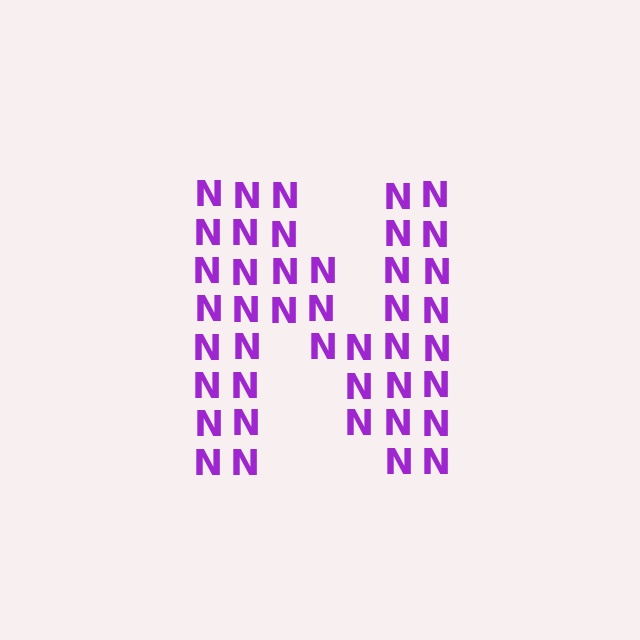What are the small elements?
The small elements are letter N's.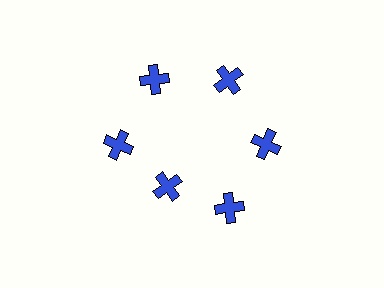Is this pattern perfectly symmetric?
No. The 6 blue crosses are arranged in a ring, but one element near the 7 o'clock position is pulled inward toward the center, breaking the 6-fold rotational symmetry.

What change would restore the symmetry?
The symmetry would be restored by moving it outward, back onto the ring so that all 6 crosses sit at equal angles and equal distance from the center.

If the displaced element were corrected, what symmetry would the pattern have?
It would have 6-fold rotational symmetry — the pattern would map onto itself every 60 degrees.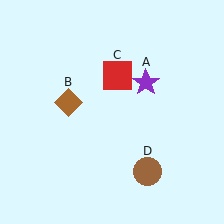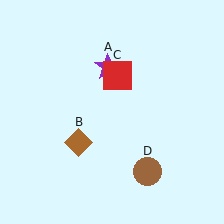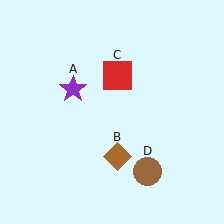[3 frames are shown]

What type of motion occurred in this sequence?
The purple star (object A), brown diamond (object B) rotated counterclockwise around the center of the scene.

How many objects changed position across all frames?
2 objects changed position: purple star (object A), brown diamond (object B).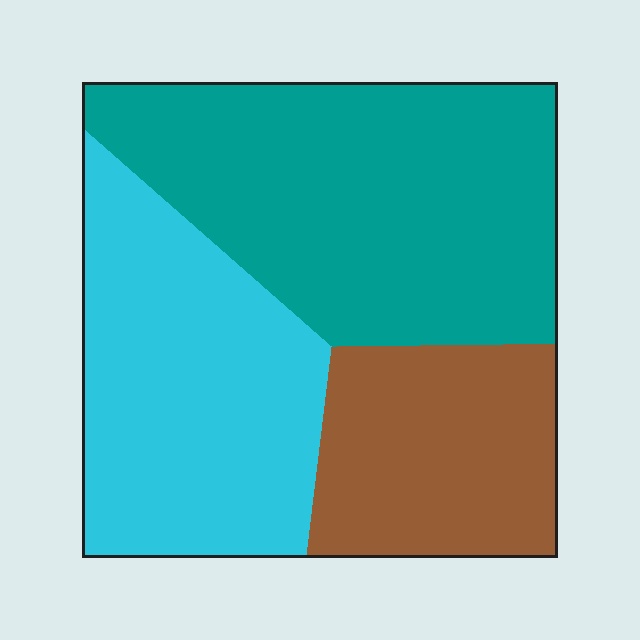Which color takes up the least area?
Brown, at roughly 20%.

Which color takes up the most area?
Teal, at roughly 45%.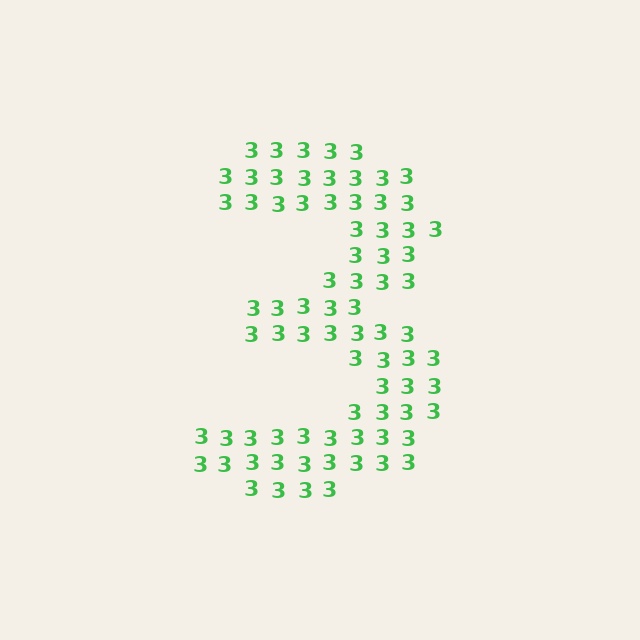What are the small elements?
The small elements are digit 3's.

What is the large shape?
The large shape is the digit 3.